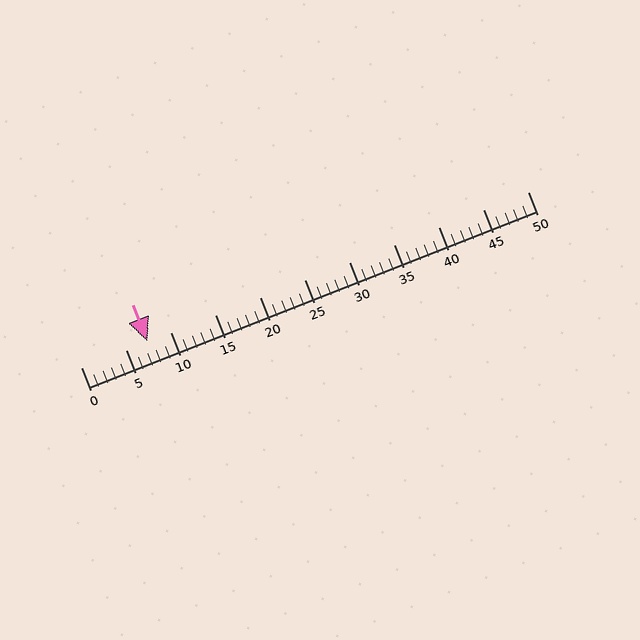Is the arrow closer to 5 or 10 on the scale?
The arrow is closer to 5.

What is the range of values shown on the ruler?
The ruler shows values from 0 to 50.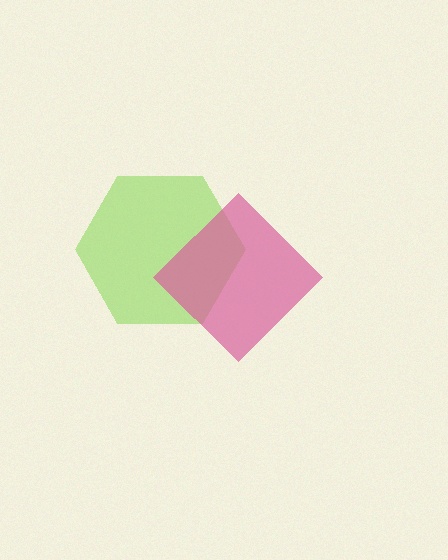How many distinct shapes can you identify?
There are 2 distinct shapes: a lime hexagon, a pink diamond.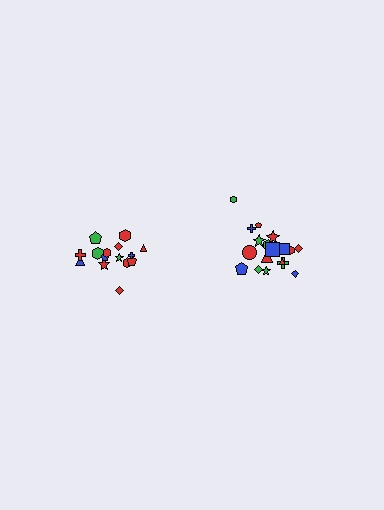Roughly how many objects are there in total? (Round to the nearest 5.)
Roughly 35 objects in total.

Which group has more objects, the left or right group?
The right group.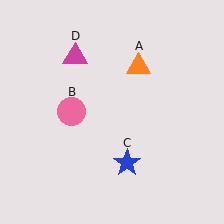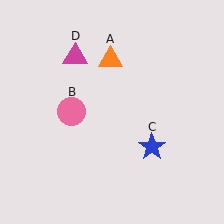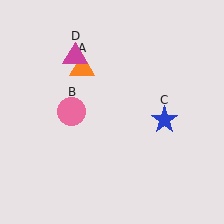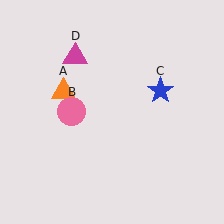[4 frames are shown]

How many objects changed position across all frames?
2 objects changed position: orange triangle (object A), blue star (object C).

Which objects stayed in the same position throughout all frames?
Pink circle (object B) and magenta triangle (object D) remained stationary.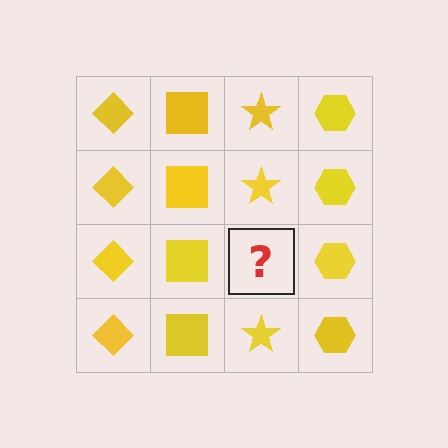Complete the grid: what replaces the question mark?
The question mark should be replaced with a yellow star.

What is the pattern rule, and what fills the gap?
The rule is that each column has a consistent shape. The gap should be filled with a yellow star.